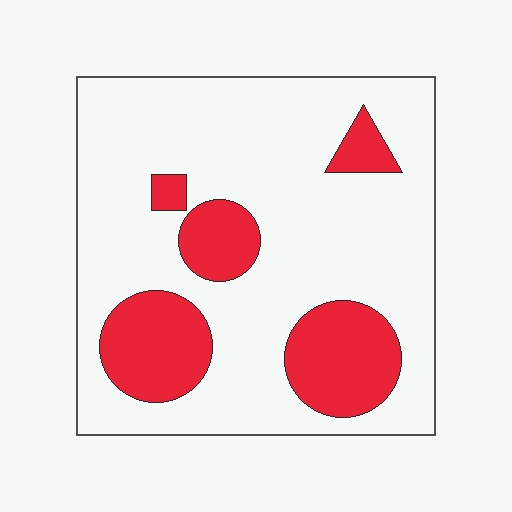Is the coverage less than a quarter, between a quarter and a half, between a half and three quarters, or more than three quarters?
Less than a quarter.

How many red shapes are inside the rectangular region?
5.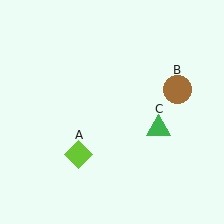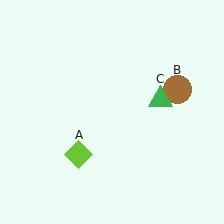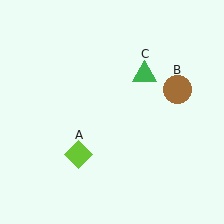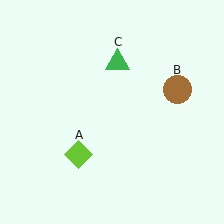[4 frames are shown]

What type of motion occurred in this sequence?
The green triangle (object C) rotated counterclockwise around the center of the scene.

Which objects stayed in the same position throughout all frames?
Lime diamond (object A) and brown circle (object B) remained stationary.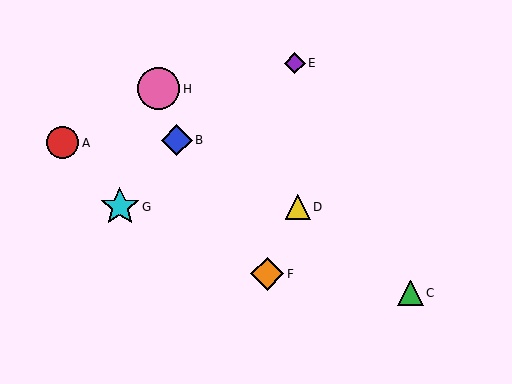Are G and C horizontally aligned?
No, G is at y≈207 and C is at y≈293.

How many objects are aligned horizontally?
2 objects (D, G) are aligned horizontally.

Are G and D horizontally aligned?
Yes, both are at y≈207.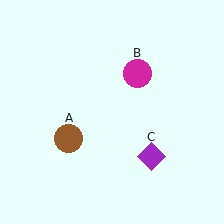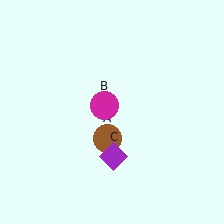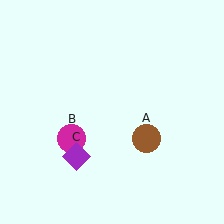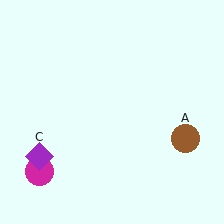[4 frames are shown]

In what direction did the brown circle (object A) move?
The brown circle (object A) moved right.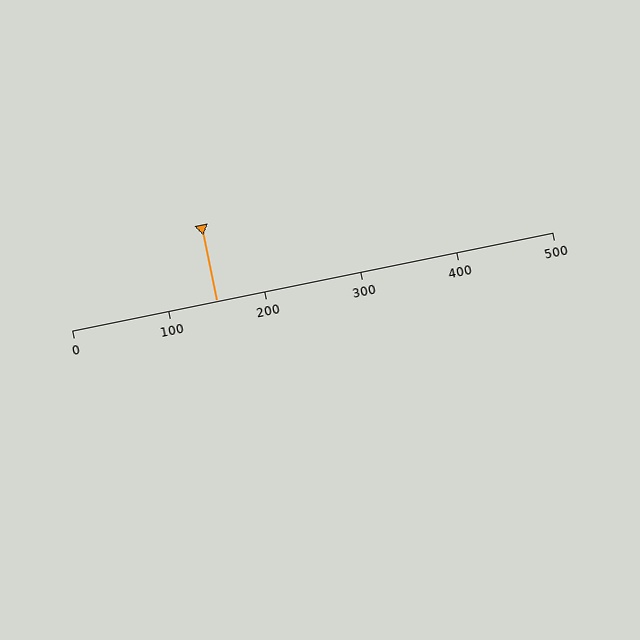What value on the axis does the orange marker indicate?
The marker indicates approximately 150.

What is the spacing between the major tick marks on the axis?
The major ticks are spaced 100 apart.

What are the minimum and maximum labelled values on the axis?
The axis runs from 0 to 500.